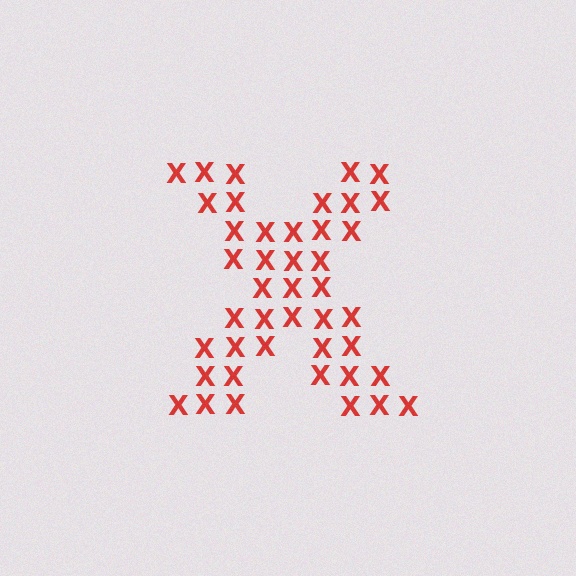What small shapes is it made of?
It is made of small letter X's.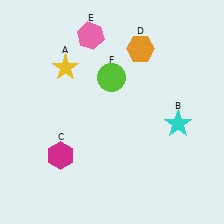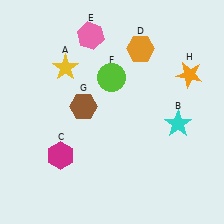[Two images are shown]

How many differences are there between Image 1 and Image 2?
There are 2 differences between the two images.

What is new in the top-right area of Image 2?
An orange star (H) was added in the top-right area of Image 2.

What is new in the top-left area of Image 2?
A brown hexagon (G) was added in the top-left area of Image 2.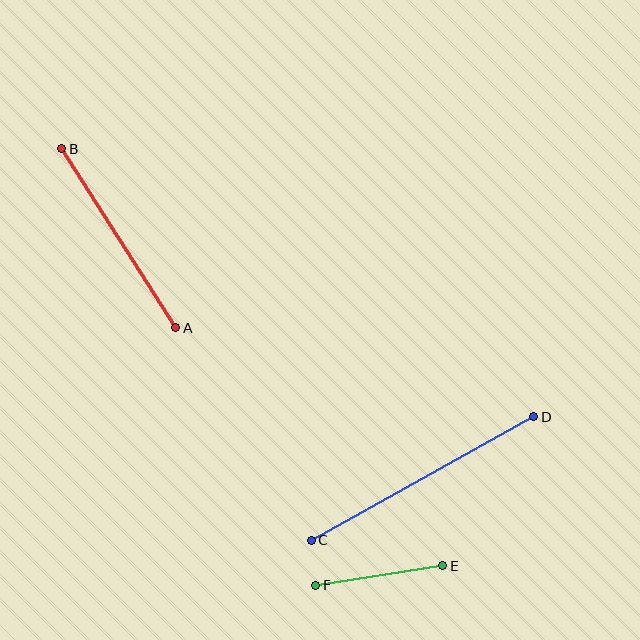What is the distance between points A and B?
The distance is approximately 212 pixels.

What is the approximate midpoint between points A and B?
The midpoint is at approximately (119, 238) pixels.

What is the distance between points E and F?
The distance is approximately 128 pixels.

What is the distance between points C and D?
The distance is approximately 254 pixels.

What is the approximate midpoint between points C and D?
The midpoint is at approximately (422, 479) pixels.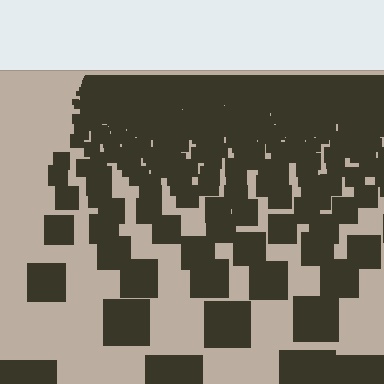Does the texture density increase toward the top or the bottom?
Density increases toward the top.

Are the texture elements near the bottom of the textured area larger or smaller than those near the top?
Larger. Near the bottom, elements are closer to the viewer and appear at a bigger on-screen size.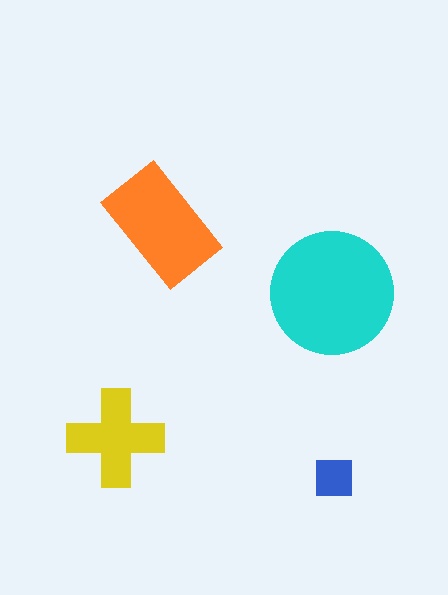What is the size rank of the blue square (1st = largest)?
4th.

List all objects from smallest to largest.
The blue square, the yellow cross, the orange rectangle, the cyan circle.